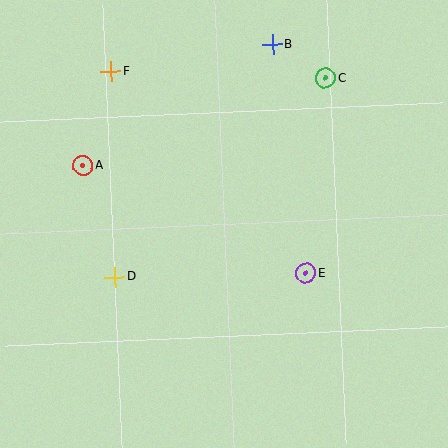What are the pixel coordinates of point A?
Point A is at (83, 166).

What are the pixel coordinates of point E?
Point E is at (306, 273).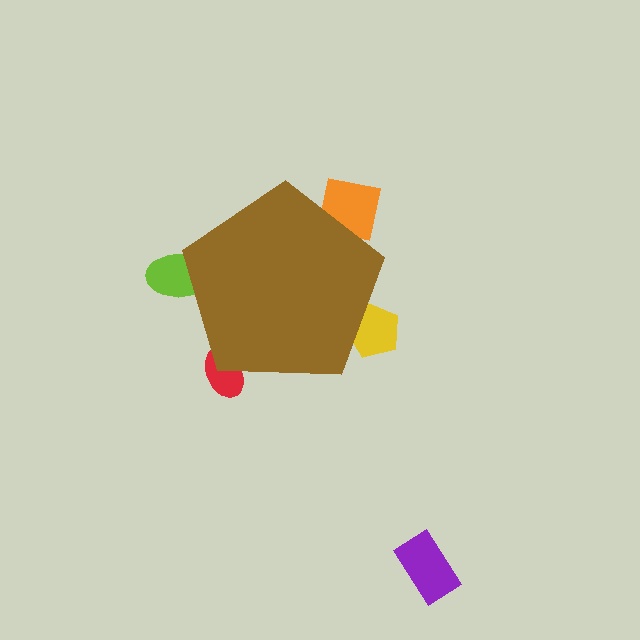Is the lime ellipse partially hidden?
Yes, the lime ellipse is partially hidden behind the brown pentagon.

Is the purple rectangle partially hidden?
No, the purple rectangle is fully visible.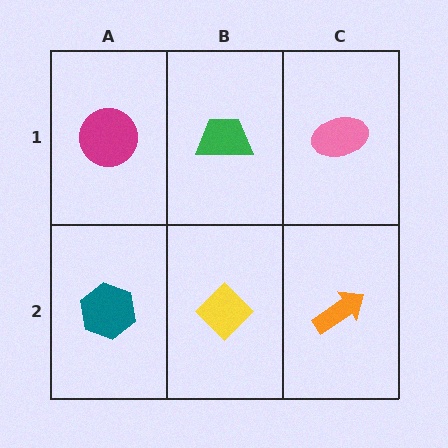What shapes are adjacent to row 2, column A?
A magenta circle (row 1, column A), a yellow diamond (row 2, column B).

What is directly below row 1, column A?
A teal hexagon.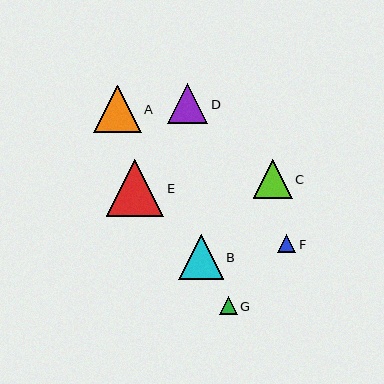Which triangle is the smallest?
Triangle G is the smallest with a size of approximately 18 pixels.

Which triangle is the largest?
Triangle E is the largest with a size of approximately 57 pixels.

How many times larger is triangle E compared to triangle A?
Triangle E is approximately 1.2 times the size of triangle A.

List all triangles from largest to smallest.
From largest to smallest: E, A, B, D, C, F, G.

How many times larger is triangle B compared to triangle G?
Triangle B is approximately 2.5 times the size of triangle G.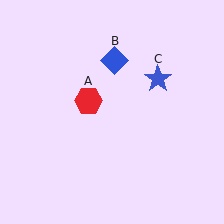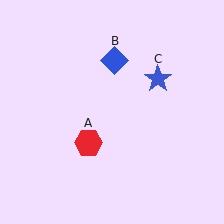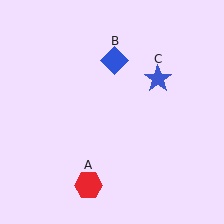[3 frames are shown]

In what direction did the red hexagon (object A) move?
The red hexagon (object A) moved down.